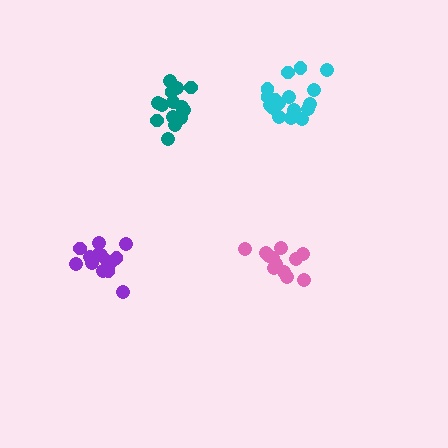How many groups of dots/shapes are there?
There are 4 groups.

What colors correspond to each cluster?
The clusters are colored: purple, teal, pink, cyan.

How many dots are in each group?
Group 1: 14 dots, Group 2: 14 dots, Group 3: 12 dots, Group 4: 18 dots (58 total).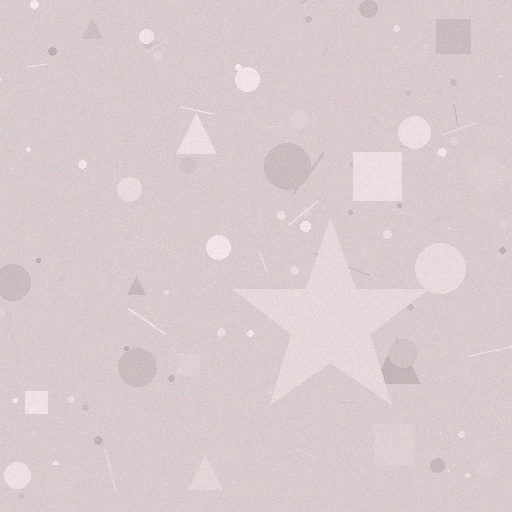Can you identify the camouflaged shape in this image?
The camouflaged shape is a star.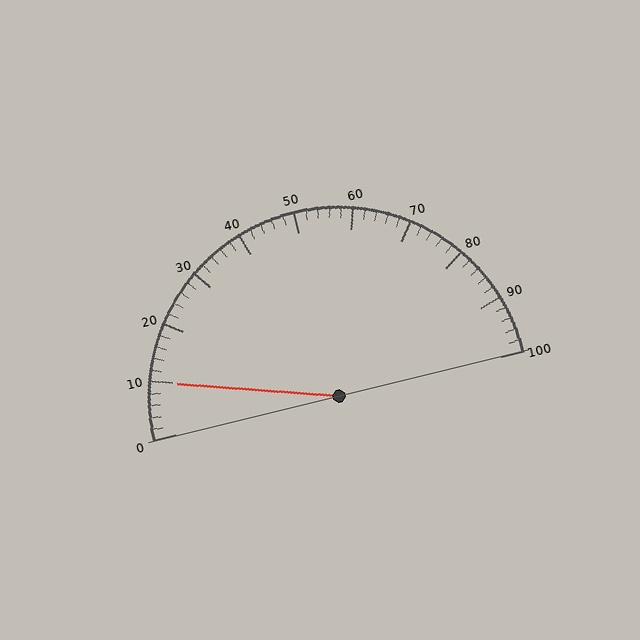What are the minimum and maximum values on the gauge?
The gauge ranges from 0 to 100.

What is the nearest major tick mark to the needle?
The nearest major tick mark is 10.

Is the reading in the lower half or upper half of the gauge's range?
The reading is in the lower half of the range (0 to 100).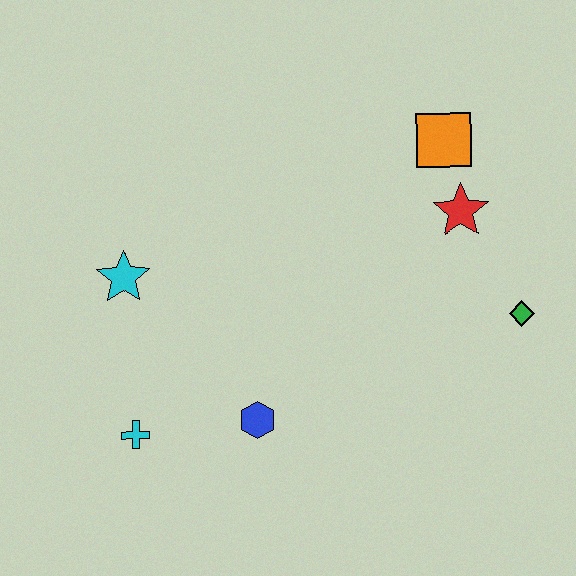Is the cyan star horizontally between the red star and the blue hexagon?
No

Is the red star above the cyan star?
Yes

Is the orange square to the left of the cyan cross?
No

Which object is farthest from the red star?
The cyan cross is farthest from the red star.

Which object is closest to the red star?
The orange square is closest to the red star.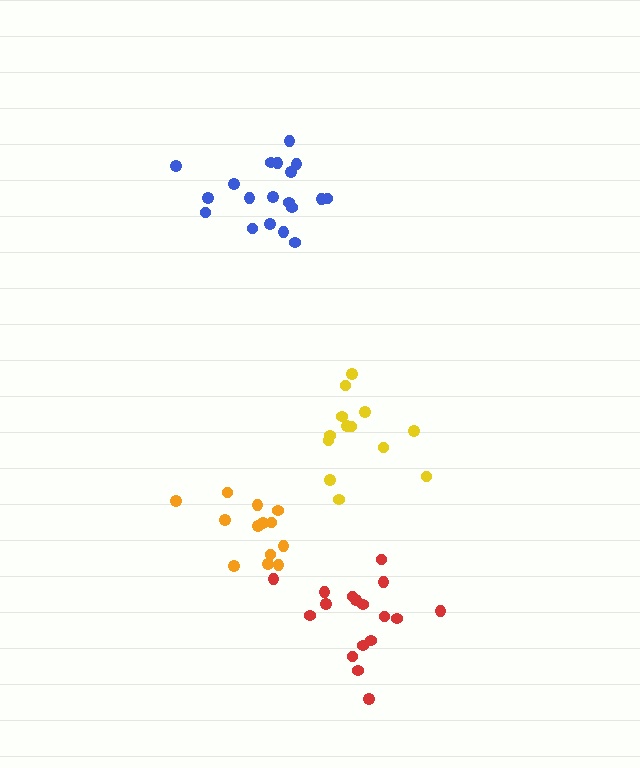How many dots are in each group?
Group 1: 13 dots, Group 2: 13 dots, Group 3: 17 dots, Group 4: 19 dots (62 total).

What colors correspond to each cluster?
The clusters are colored: yellow, orange, red, blue.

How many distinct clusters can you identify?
There are 4 distinct clusters.